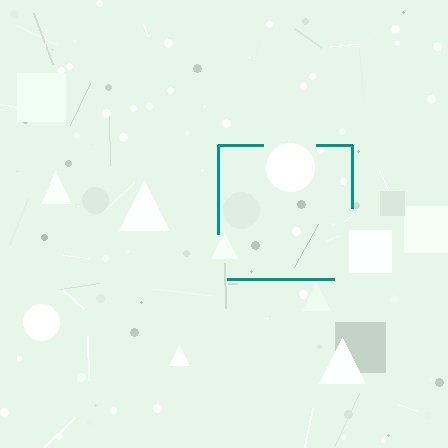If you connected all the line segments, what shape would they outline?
They would outline a square.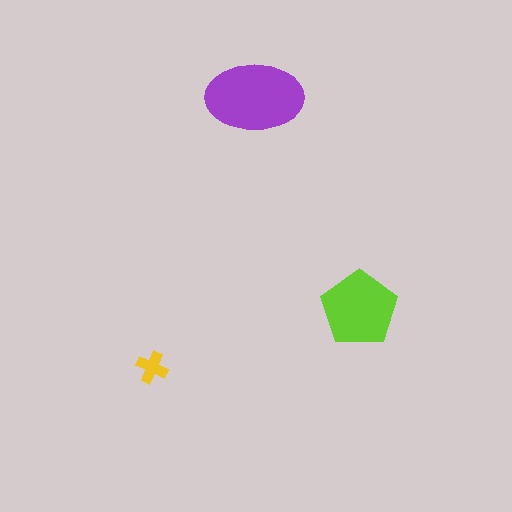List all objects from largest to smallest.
The purple ellipse, the lime pentagon, the yellow cross.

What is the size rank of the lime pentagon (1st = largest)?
2nd.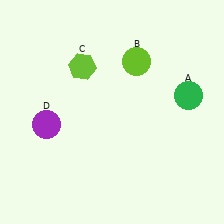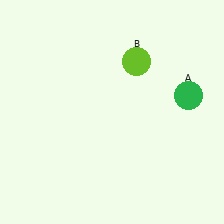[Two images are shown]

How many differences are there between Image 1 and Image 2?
There are 2 differences between the two images.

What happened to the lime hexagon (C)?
The lime hexagon (C) was removed in Image 2. It was in the top-left area of Image 1.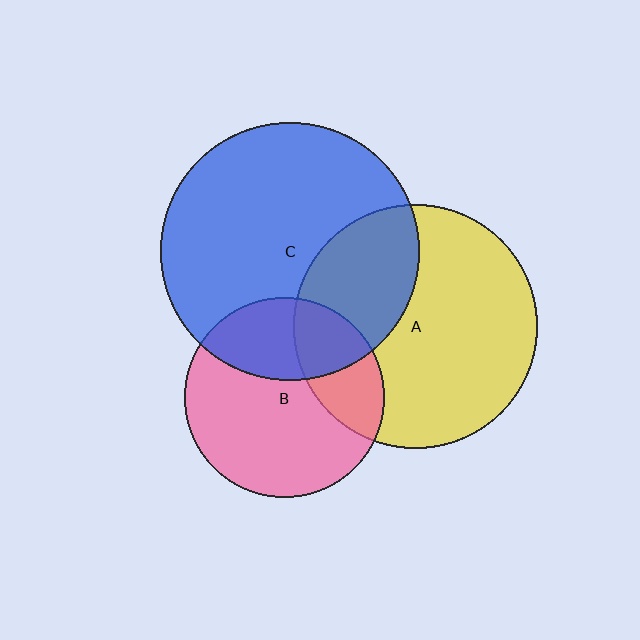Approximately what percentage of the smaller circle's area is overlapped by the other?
Approximately 30%.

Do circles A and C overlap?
Yes.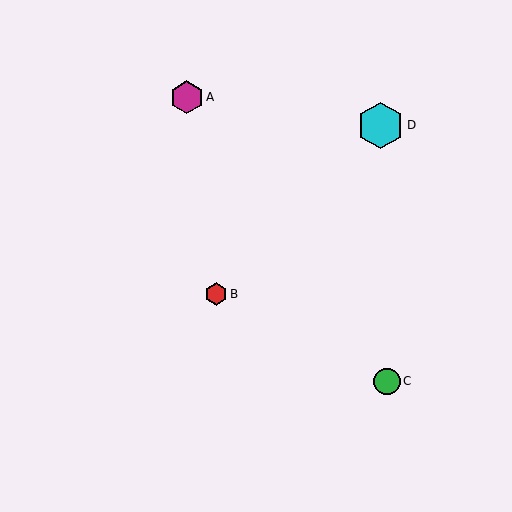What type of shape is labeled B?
Shape B is a red hexagon.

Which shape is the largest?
The cyan hexagon (labeled D) is the largest.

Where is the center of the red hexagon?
The center of the red hexagon is at (216, 294).